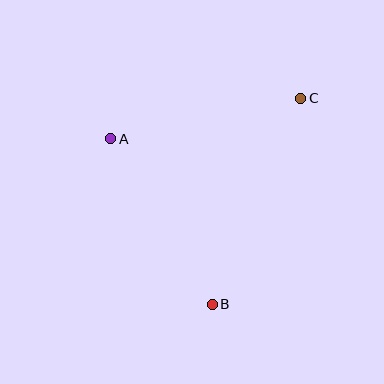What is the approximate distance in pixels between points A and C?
The distance between A and C is approximately 194 pixels.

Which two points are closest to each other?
Points A and B are closest to each other.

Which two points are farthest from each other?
Points B and C are farthest from each other.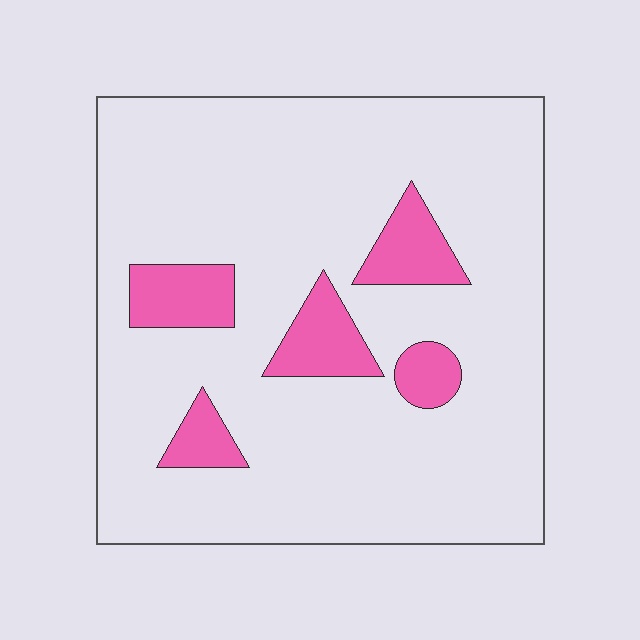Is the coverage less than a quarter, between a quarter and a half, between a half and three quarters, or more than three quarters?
Less than a quarter.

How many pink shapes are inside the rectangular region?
5.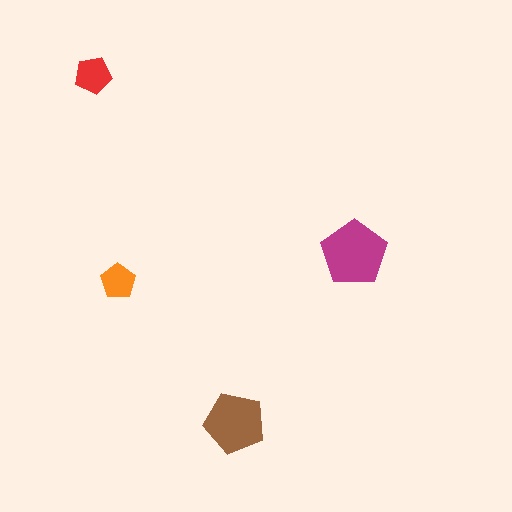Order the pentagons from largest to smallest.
the magenta one, the brown one, the red one, the orange one.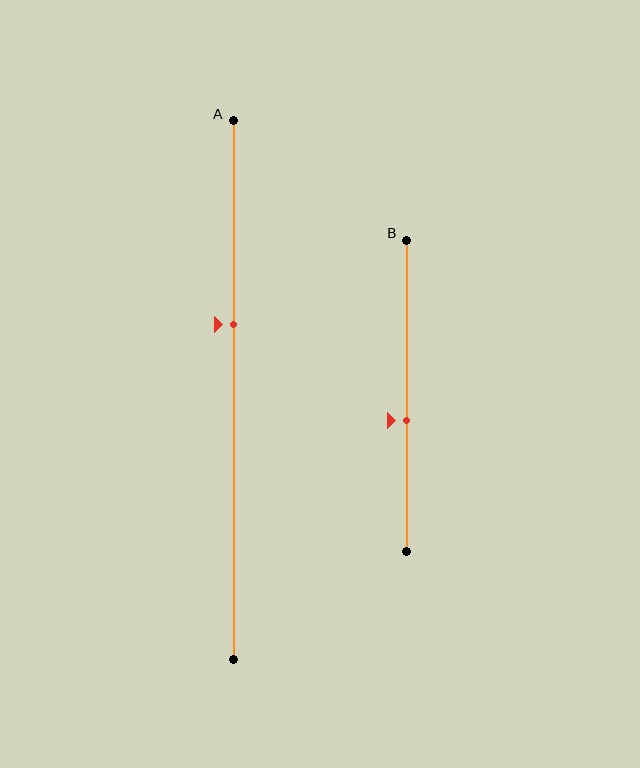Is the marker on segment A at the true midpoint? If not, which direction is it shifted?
No, the marker on segment A is shifted upward by about 12% of the segment length.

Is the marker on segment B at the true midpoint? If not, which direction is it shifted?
No, the marker on segment B is shifted downward by about 8% of the segment length.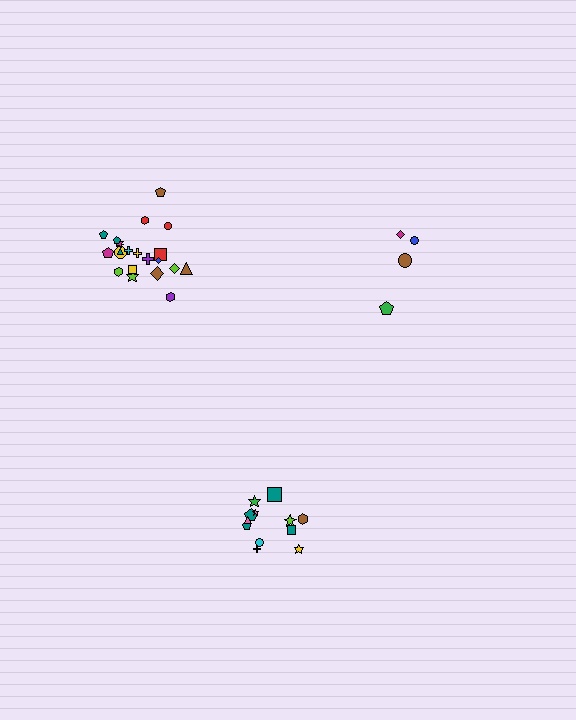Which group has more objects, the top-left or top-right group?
The top-left group.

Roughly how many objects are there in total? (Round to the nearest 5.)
Roughly 40 objects in total.